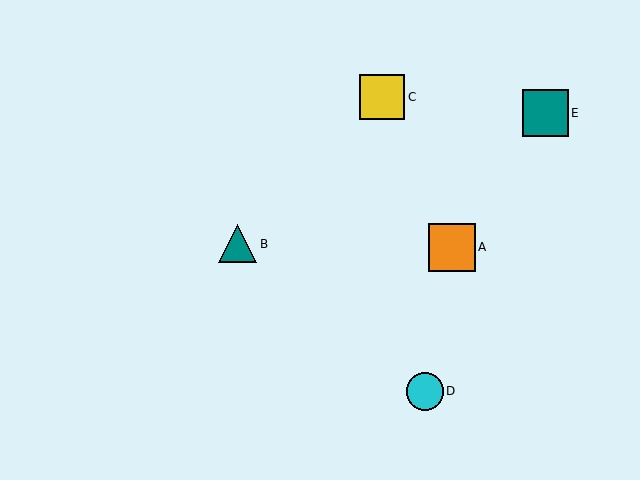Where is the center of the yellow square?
The center of the yellow square is at (382, 97).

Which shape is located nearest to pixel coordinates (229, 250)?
The teal triangle (labeled B) at (238, 244) is nearest to that location.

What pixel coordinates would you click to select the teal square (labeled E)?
Click at (545, 113) to select the teal square E.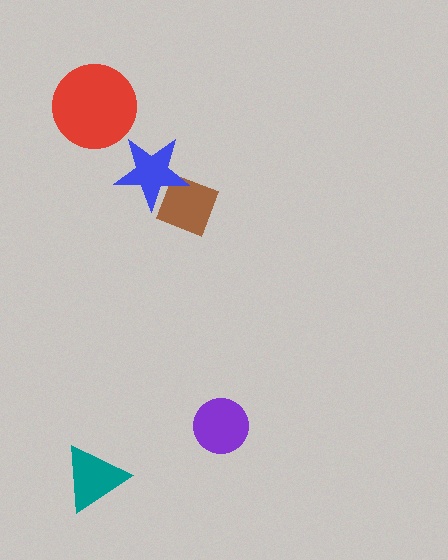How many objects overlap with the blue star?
1 object overlaps with the blue star.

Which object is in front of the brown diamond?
The blue star is in front of the brown diamond.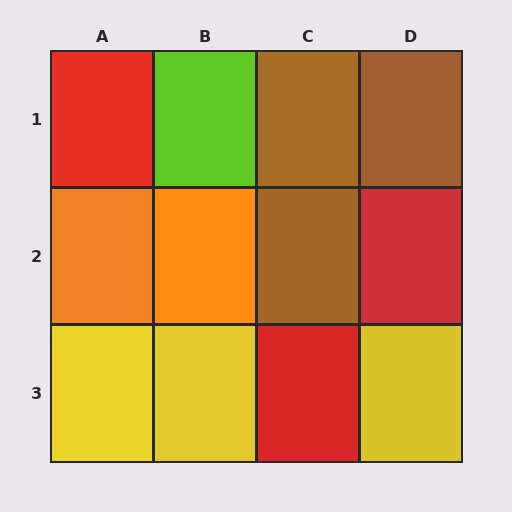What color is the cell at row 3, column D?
Yellow.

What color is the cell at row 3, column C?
Red.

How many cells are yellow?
3 cells are yellow.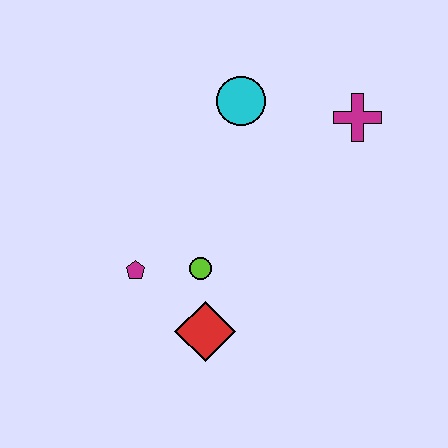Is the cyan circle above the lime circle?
Yes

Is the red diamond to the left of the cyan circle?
Yes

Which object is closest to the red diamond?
The lime circle is closest to the red diamond.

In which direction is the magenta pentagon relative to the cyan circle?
The magenta pentagon is below the cyan circle.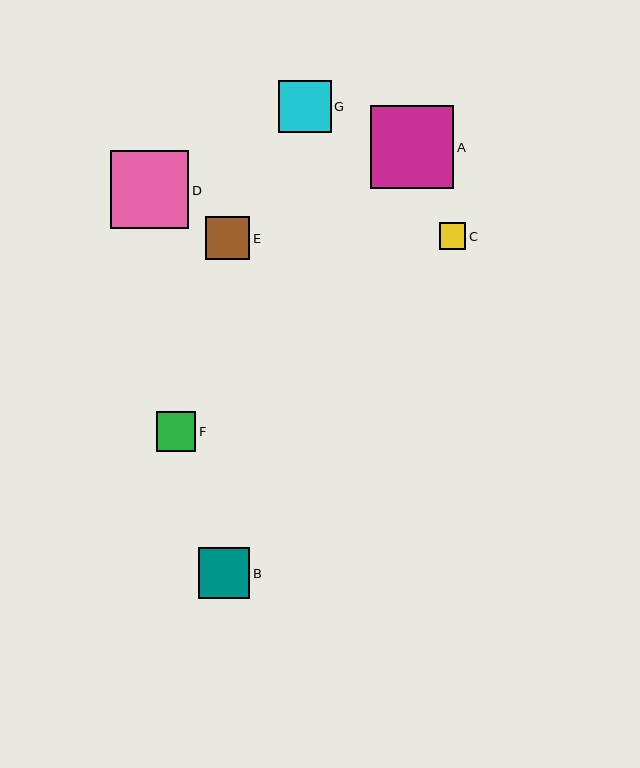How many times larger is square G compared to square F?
Square G is approximately 1.3 times the size of square F.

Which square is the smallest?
Square C is the smallest with a size of approximately 27 pixels.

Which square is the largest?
Square A is the largest with a size of approximately 83 pixels.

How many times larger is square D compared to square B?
Square D is approximately 1.5 times the size of square B.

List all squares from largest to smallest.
From largest to smallest: A, D, G, B, E, F, C.